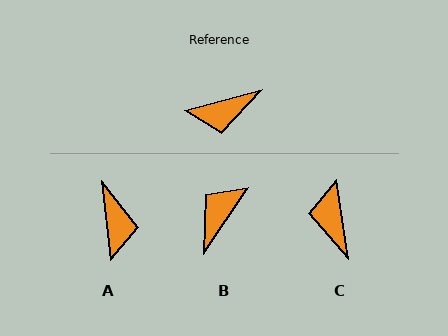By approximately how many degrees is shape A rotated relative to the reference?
Approximately 81 degrees counter-clockwise.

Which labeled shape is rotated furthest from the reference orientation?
B, about 139 degrees away.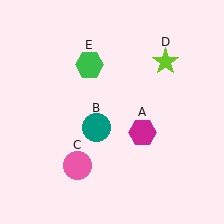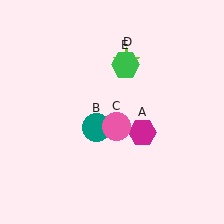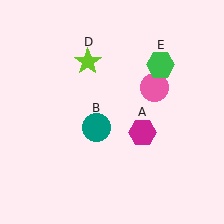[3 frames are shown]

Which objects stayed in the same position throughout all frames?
Magenta hexagon (object A) and teal circle (object B) remained stationary.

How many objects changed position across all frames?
3 objects changed position: pink circle (object C), lime star (object D), green hexagon (object E).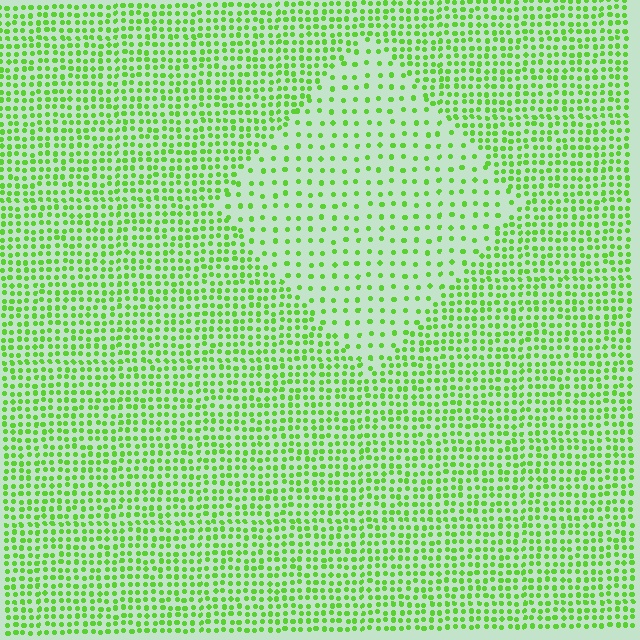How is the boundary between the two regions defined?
The boundary is defined by a change in element density (approximately 2.3x ratio). All elements are the same color, size, and shape.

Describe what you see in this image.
The image contains small lime elements arranged at two different densities. A diamond-shaped region is visible where the elements are less densely packed than the surrounding area.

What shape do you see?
I see a diamond.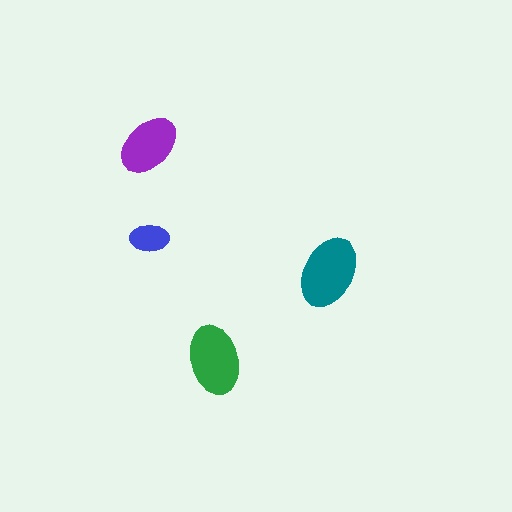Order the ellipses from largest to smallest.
the teal one, the green one, the purple one, the blue one.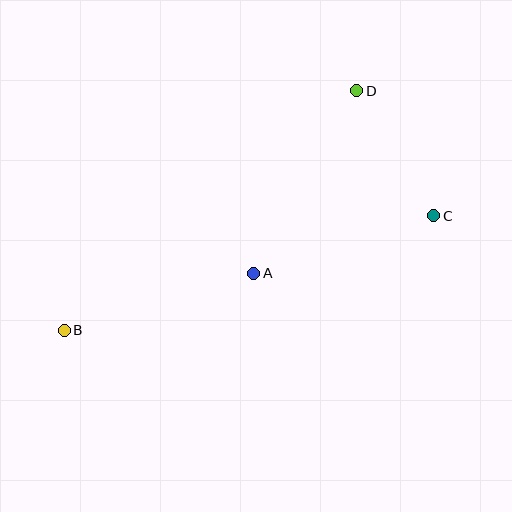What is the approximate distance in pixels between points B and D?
The distance between B and D is approximately 378 pixels.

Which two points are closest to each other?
Points C and D are closest to each other.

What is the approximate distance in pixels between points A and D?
The distance between A and D is approximately 209 pixels.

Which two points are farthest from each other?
Points B and C are farthest from each other.